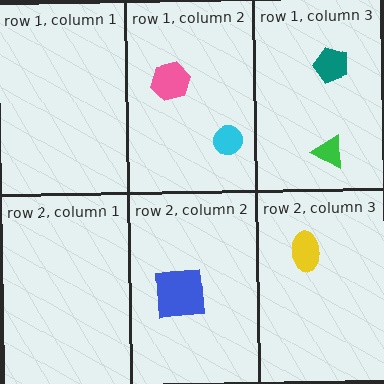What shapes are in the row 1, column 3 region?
The green triangle, the teal pentagon.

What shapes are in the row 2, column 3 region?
The yellow ellipse.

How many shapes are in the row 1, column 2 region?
2.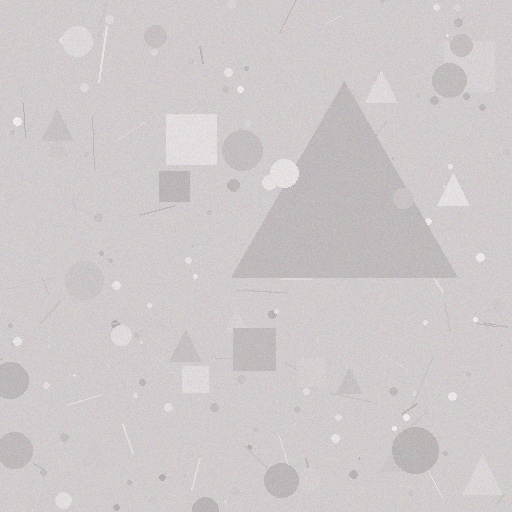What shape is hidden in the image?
A triangle is hidden in the image.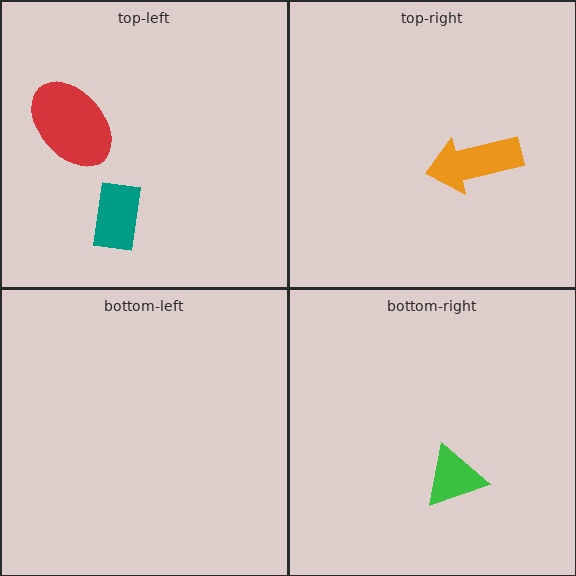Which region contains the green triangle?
The bottom-right region.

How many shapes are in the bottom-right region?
1.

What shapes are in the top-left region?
The red ellipse, the teal rectangle.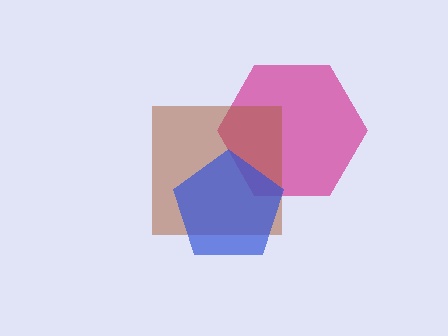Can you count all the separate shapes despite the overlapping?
Yes, there are 3 separate shapes.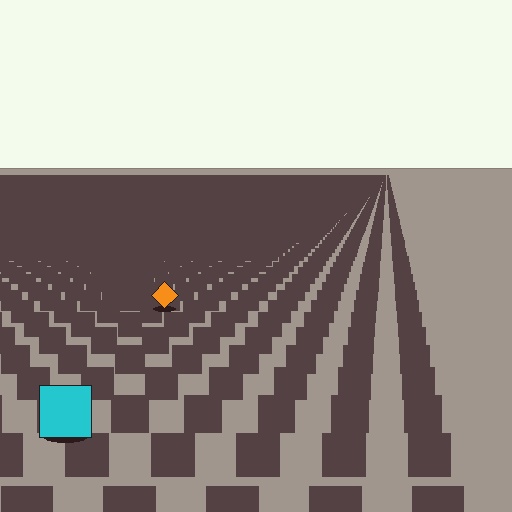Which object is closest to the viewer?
The cyan square is closest. The texture marks near it are larger and more spread out.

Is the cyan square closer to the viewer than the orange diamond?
Yes. The cyan square is closer — you can tell from the texture gradient: the ground texture is coarser near it.